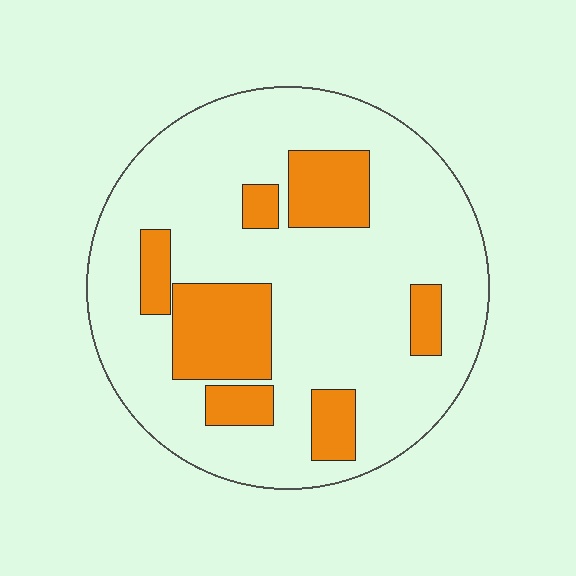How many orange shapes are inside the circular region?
7.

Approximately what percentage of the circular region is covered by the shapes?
Approximately 20%.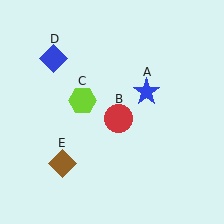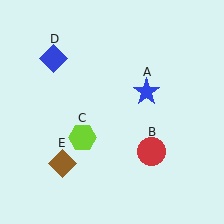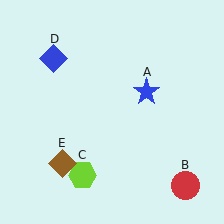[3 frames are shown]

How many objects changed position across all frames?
2 objects changed position: red circle (object B), lime hexagon (object C).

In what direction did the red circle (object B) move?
The red circle (object B) moved down and to the right.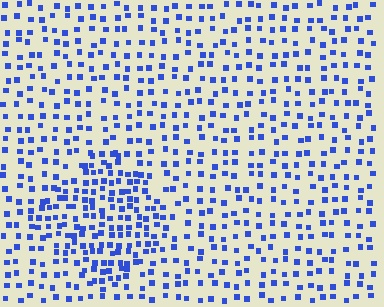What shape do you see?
I see a diamond.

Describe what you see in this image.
The image contains small blue elements arranged at two different densities. A diamond-shaped region is visible where the elements are more densely packed than the surrounding area.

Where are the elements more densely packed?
The elements are more densely packed inside the diamond boundary.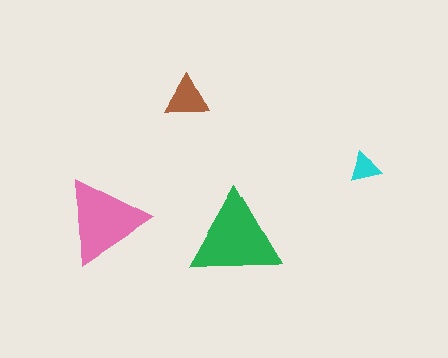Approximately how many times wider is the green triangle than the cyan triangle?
About 3 times wider.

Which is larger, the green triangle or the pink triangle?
The green one.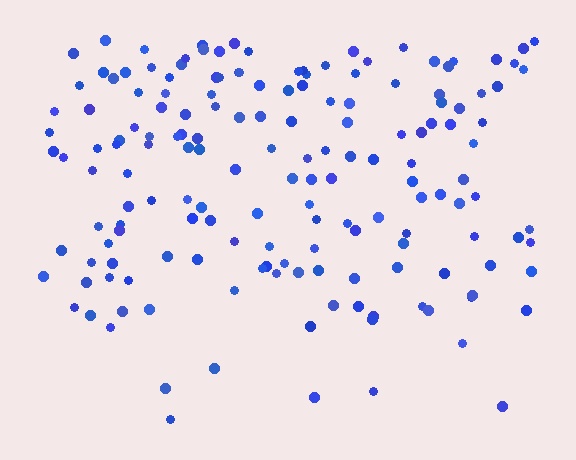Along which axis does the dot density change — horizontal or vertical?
Vertical.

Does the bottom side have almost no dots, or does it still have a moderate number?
Still a moderate number, just noticeably fewer than the top.